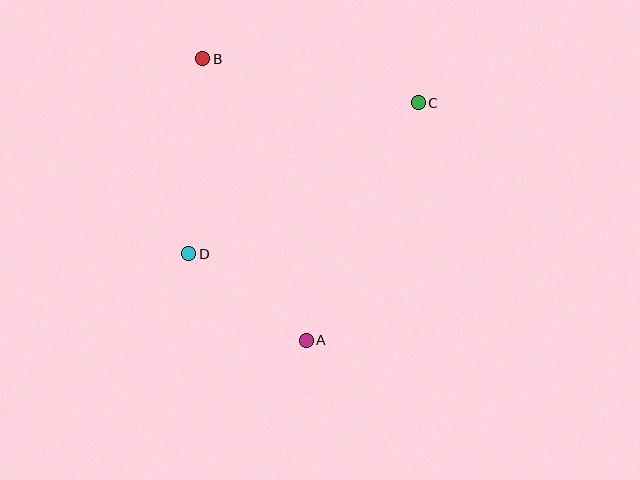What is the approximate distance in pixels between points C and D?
The distance between C and D is approximately 275 pixels.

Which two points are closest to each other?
Points A and D are closest to each other.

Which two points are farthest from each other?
Points A and B are farthest from each other.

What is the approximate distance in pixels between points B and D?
The distance between B and D is approximately 195 pixels.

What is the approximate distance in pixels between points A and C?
The distance between A and C is approximately 263 pixels.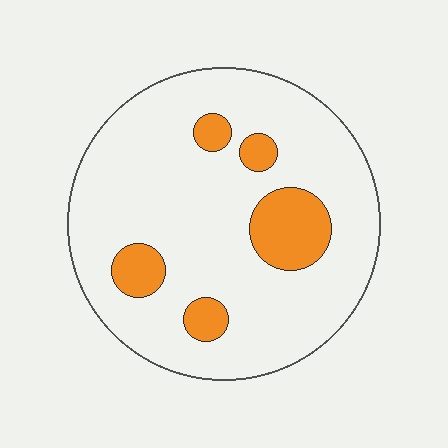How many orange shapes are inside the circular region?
5.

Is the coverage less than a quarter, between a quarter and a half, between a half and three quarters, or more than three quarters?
Less than a quarter.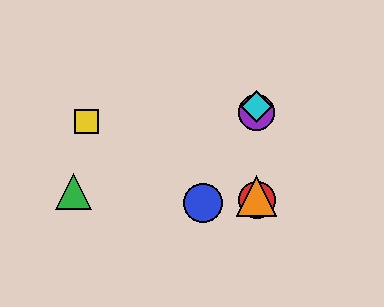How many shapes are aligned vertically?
4 shapes (the red circle, the purple circle, the orange triangle, the cyan diamond) are aligned vertically.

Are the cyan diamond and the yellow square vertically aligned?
No, the cyan diamond is at x≈257 and the yellow square is at x≈87.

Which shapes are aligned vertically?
The red circle, the purple circle, the orange triangle, the cyan diamond are aligned vertically.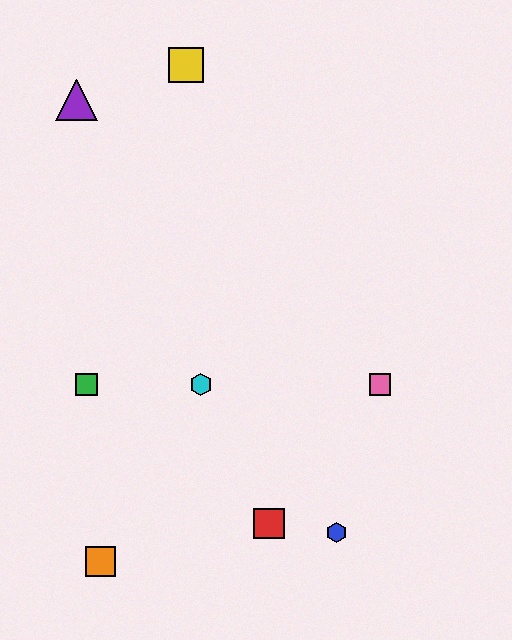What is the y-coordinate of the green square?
The green square is at y≈384.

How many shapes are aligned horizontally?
3 shapes (the green square, the cyan hexagon, the pink square) are aligned horizontally.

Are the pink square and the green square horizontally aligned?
Yes, both are at y≈384.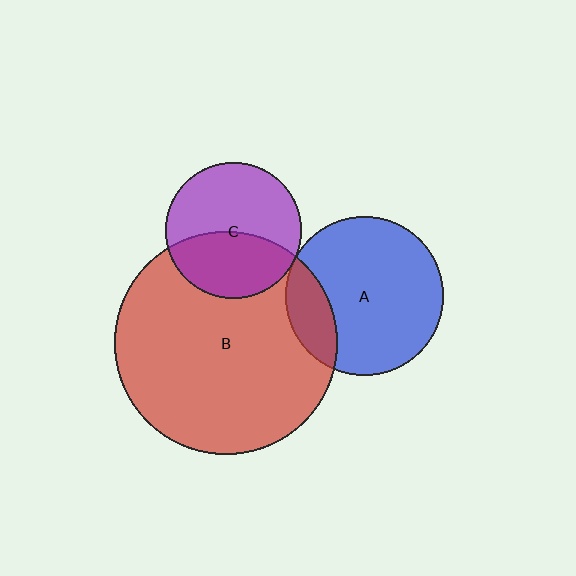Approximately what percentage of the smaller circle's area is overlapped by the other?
Approximately 5%.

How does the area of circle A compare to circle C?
Approximately 1.4 times.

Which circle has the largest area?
Circle B (red).